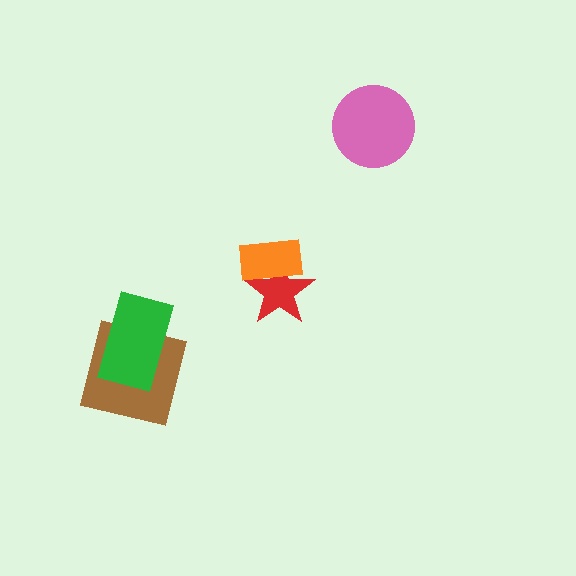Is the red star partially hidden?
Yes, it is partially covered by another shape.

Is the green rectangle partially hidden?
No, no other shape covers it.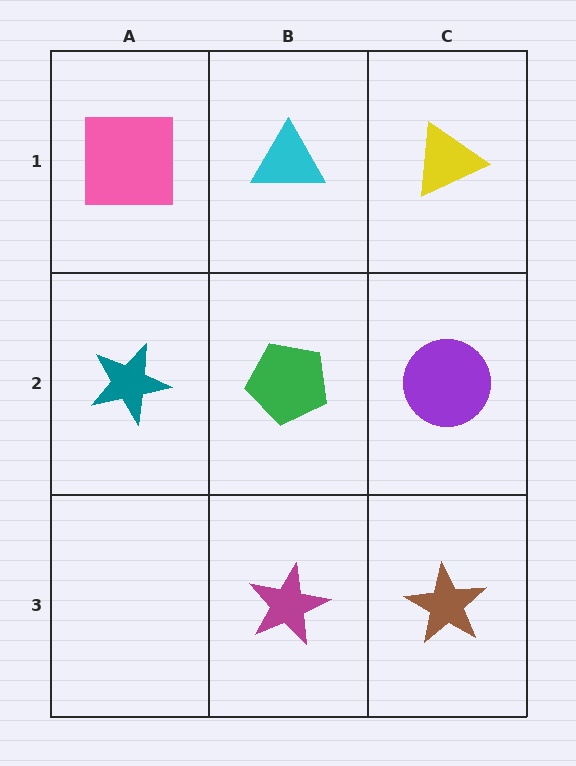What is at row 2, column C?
A purple circle.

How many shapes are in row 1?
3 shapes.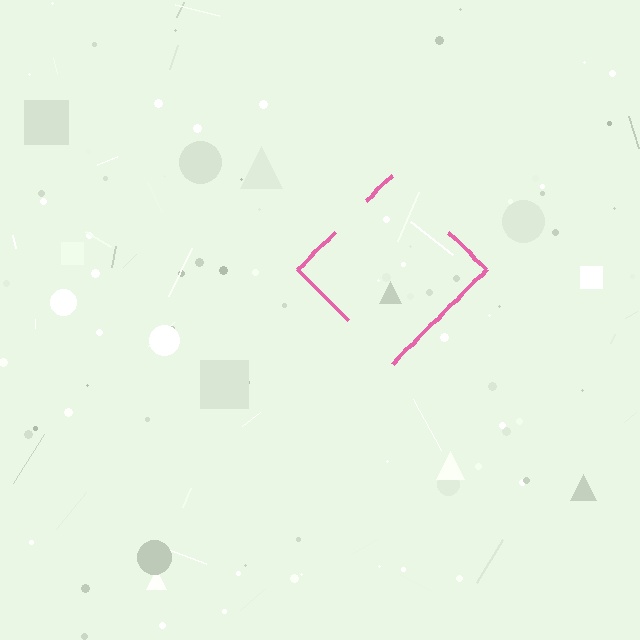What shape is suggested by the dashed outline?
The dashed outline suggests a diamond.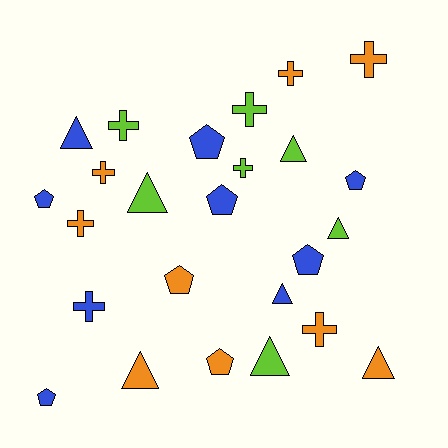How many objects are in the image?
There are 25 objects.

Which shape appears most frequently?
Cross, with 9 objects.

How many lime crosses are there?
There are 3 lime crosses.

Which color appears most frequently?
Orange, with 9 objects.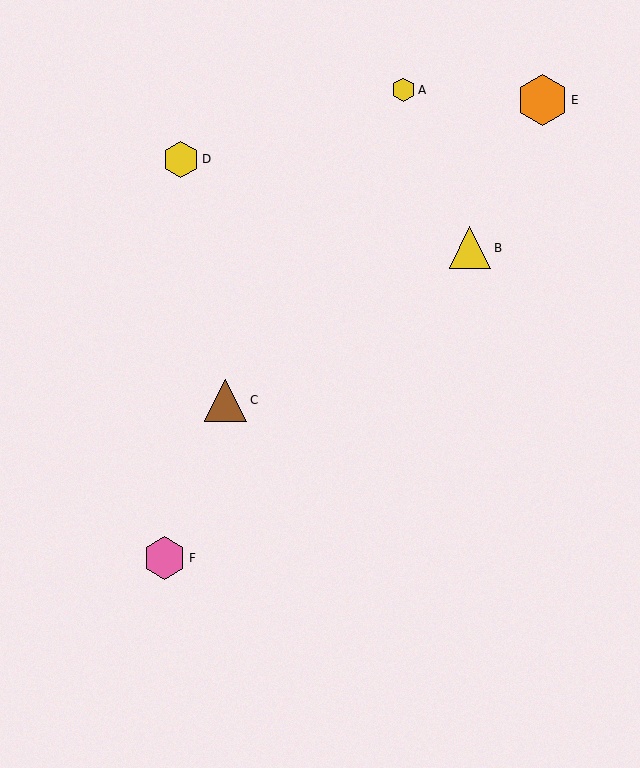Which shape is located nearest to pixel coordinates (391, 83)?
The yellow hexagon (labeled A) at (403, 90) is nearest to that location.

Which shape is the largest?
The orange hexagon (labeled E) is the largest.